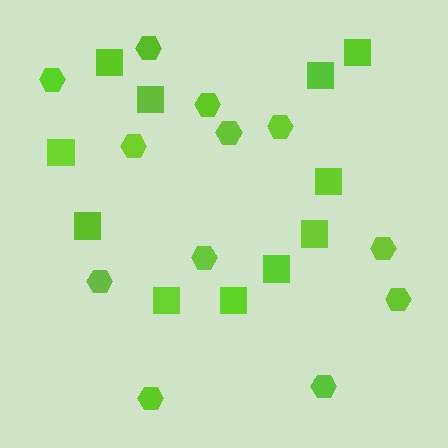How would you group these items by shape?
There are 2 groups: one group of hexagons (12) and one group of squares (11).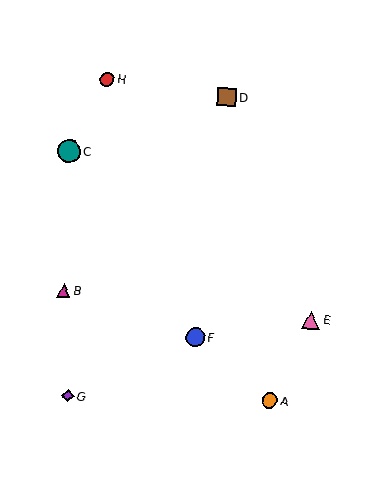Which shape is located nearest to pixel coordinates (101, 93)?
The red circle (labeled H) at (107, 79) is nearest to that location.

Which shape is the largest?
The teal circle (labeled C) is the largest.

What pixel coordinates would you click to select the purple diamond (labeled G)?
Click at (68, 396) to select the purple diamond G.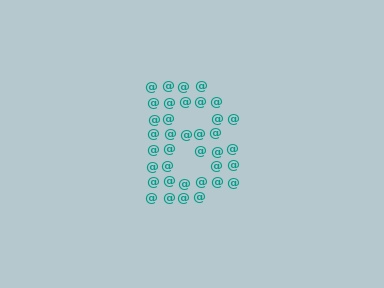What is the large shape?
The large shape is the letter B.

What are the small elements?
The small elements are at signs.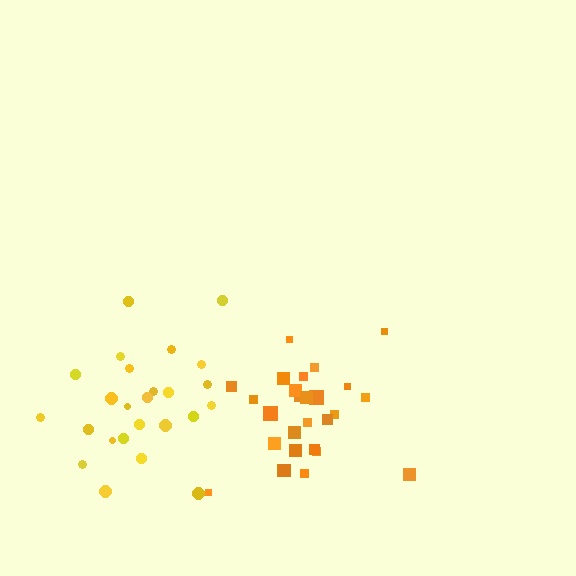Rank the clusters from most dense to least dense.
orange, yellow.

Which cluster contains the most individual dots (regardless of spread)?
Orange (27).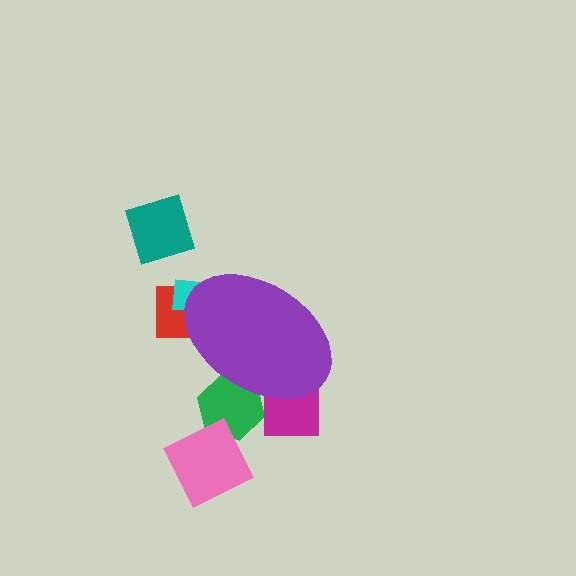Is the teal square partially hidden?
No, the teal square is fully visible.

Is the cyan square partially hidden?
Yes, the cyan square is partially hidden behind the purple ellipse.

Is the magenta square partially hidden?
Yes, the magenta square is partially hidden behind the purple ellipse.